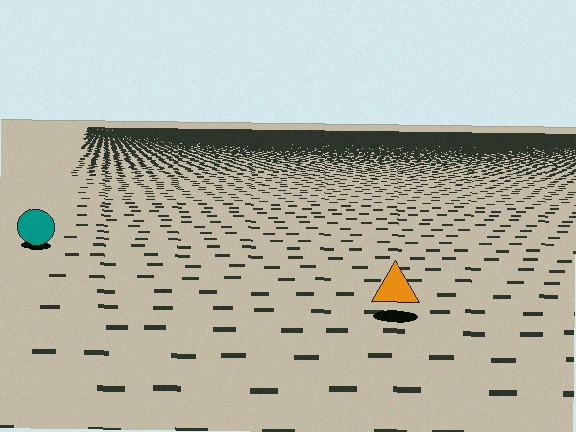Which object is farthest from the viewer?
The teal circle is farthest from the viewer. It appears smaller and the ground texture around it is denser.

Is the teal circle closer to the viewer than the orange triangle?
No. The orange triangle is closer — you can tell from the texture gradient: the ground texture is coarser near it.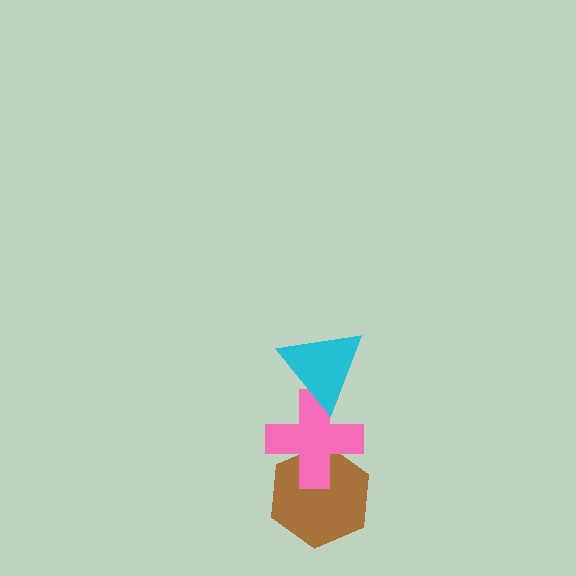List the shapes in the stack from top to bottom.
From top to bottom: the cyan triangle, the pink cross, the brown hexagon.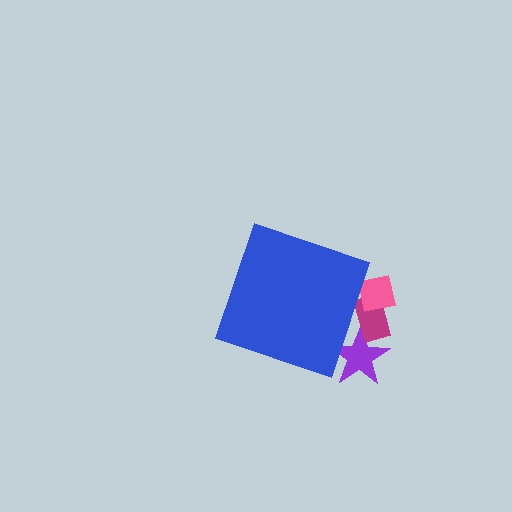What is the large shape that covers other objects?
A blue diamond.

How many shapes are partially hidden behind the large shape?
3 shapes are partially hidden.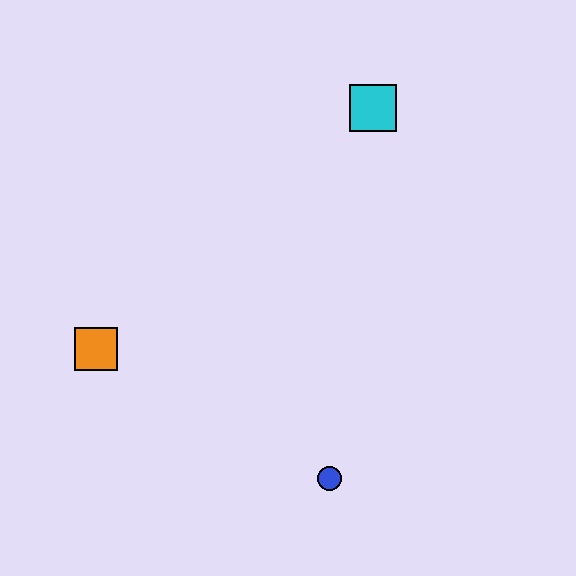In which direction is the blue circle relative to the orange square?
The blue circle is to the right of the orange square.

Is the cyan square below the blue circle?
No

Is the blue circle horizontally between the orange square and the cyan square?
Yes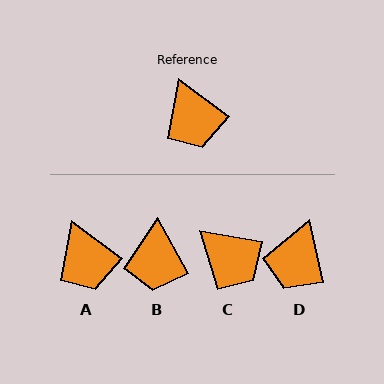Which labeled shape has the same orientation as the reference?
A.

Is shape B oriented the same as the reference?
No, it is off by about 23 degrees.